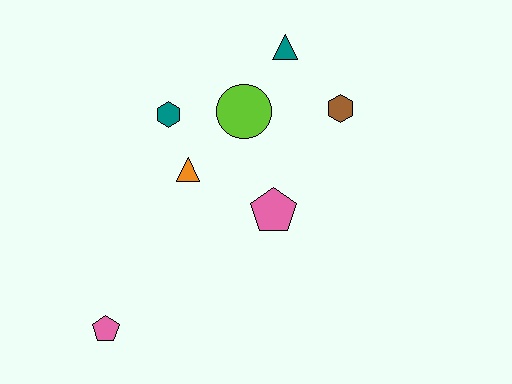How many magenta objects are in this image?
There are no magenta objects.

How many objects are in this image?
There are 7 objects.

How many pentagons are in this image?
There are 2 pentagons.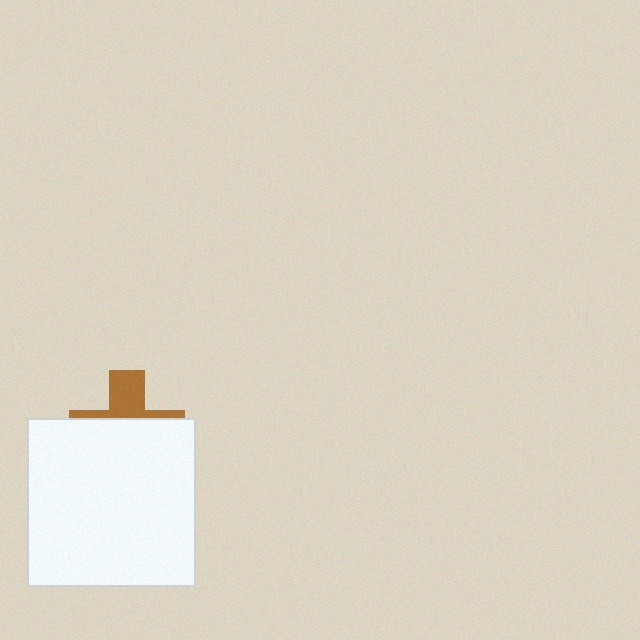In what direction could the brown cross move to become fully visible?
The brown cross could move up. That would shift it out from behind the white square entirely.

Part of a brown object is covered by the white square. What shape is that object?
It is a cross.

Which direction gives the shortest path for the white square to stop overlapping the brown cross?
Moving down gives the shortest separation.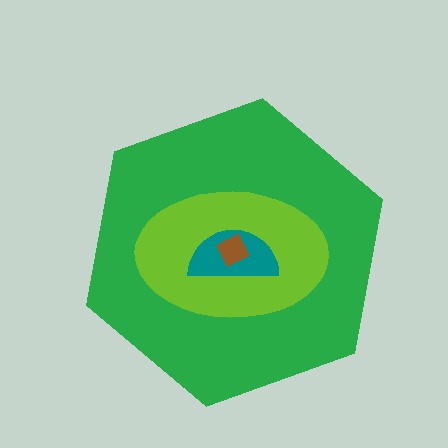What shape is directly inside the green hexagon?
The lime ellipse.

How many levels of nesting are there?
4.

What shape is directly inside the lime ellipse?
The teal semicircle.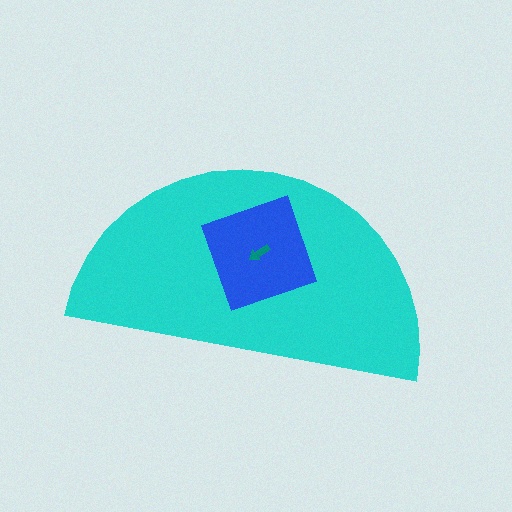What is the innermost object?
The teal arrow.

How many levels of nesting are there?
3.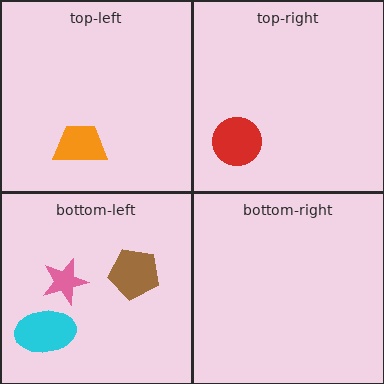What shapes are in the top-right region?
The red circle.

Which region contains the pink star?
The bottom-left region.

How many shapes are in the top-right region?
1.